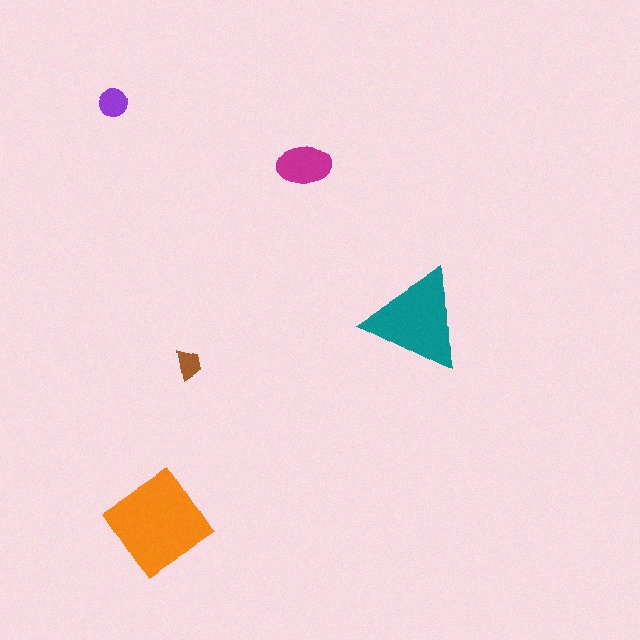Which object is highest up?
The purple circle is topmost.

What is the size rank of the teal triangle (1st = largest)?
2nd.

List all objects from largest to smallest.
The orange diamond, the teal triangle, the magenta ellipse, the purple circle, the brown trapezoid.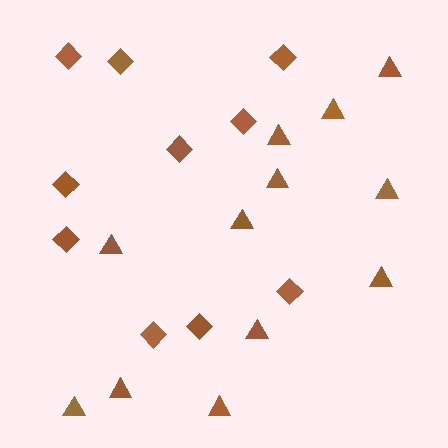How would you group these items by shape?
There are 2 groups: one group of triangles (12) and one group of diamonds (10).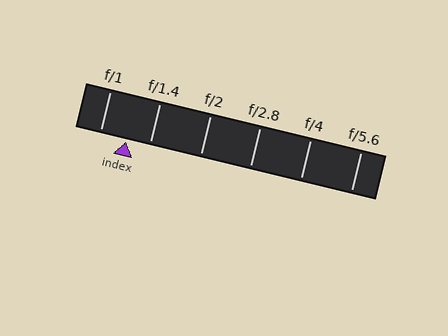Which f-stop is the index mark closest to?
The index mark is closest to f/1.4.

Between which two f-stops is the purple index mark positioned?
The index mark is between f/1 and f/1.4.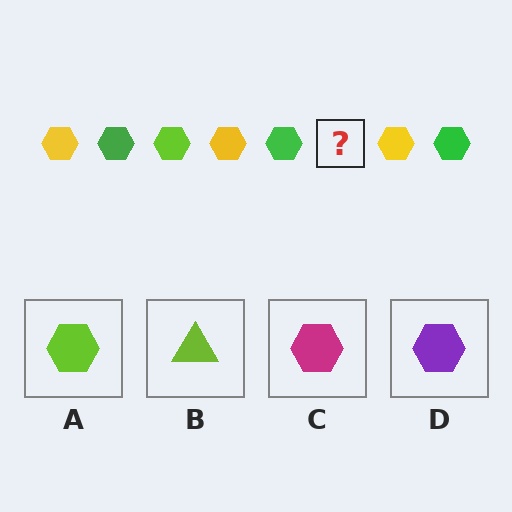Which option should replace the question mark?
Option A.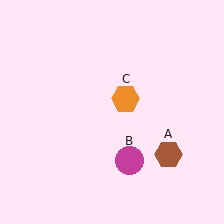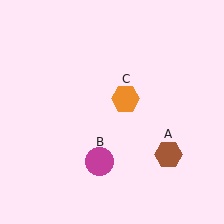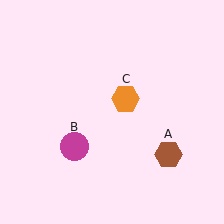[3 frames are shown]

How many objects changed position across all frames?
1 object changed position: magenta circle (object B).